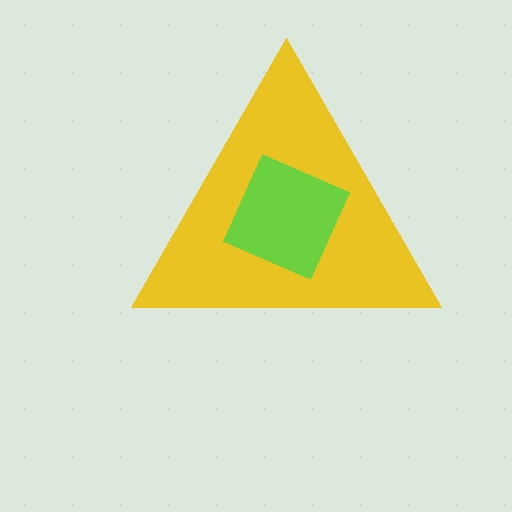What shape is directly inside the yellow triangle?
The lime square.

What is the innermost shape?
The lime square.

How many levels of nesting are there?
2.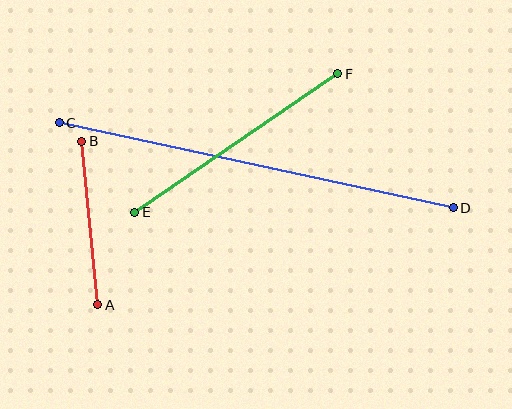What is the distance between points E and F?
The distance is approximately 246 pixels.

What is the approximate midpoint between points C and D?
The midpoint is at approximately (256, 165) pixels.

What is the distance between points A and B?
The distance is approximately 164 pixels.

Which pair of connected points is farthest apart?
Points C and D are farthest apart.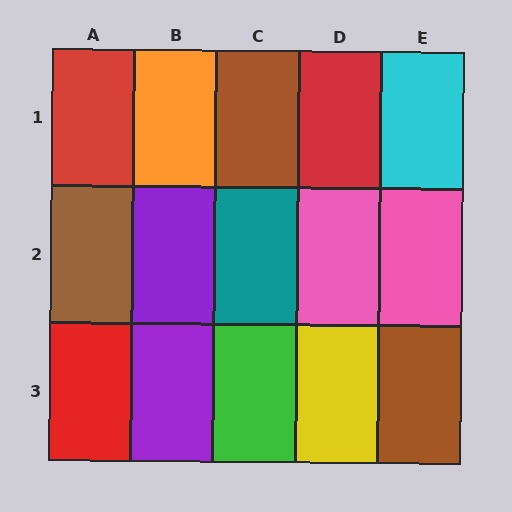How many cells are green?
1 cell is green.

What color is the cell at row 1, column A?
Red.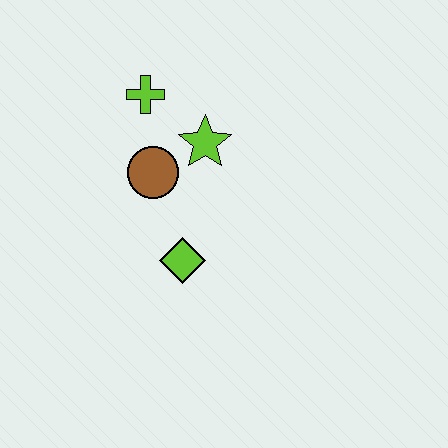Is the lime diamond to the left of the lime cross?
No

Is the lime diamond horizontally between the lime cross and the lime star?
Yes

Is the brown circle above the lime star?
No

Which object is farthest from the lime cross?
The lime diamond is farthest from the lime cross.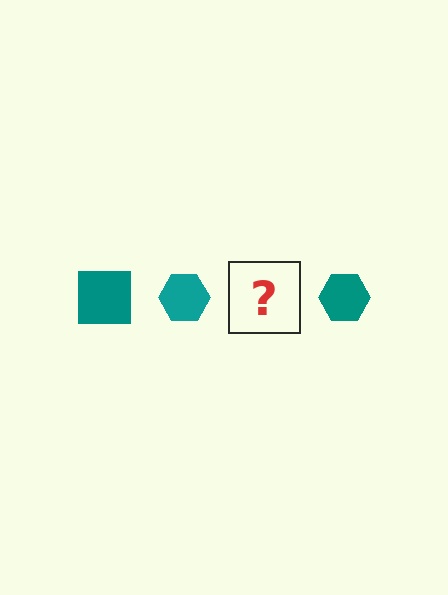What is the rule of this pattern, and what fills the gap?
The rule is that the pattern cycles through square, hexagon shapes in teal. The gap should be filled with a teal square.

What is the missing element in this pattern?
The missing element is a teal square.